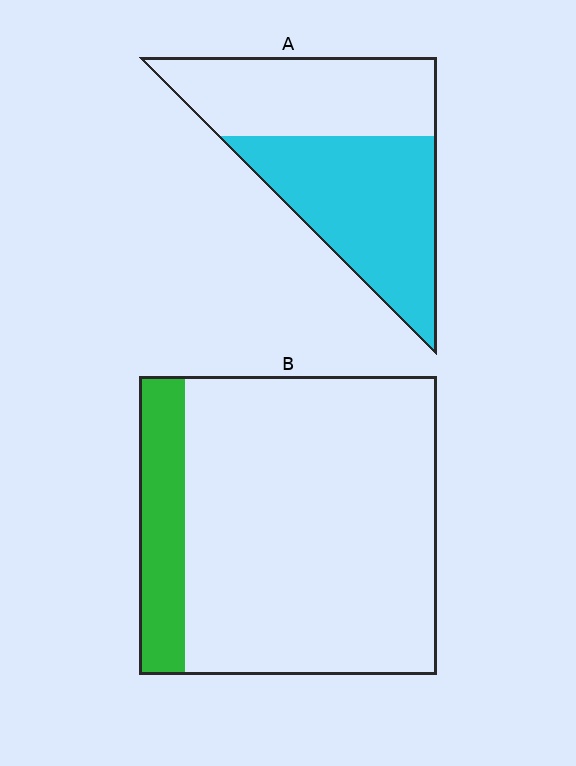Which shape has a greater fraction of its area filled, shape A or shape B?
Shape A.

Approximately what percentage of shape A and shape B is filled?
A is approximately 55% and B is approximately 15%.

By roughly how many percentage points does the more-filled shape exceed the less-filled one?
By roughly 40 percentage points (A over B).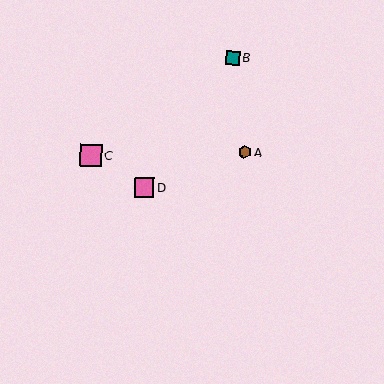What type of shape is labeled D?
Shape D is a pink square.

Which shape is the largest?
The pink square (labeled C) is the largest.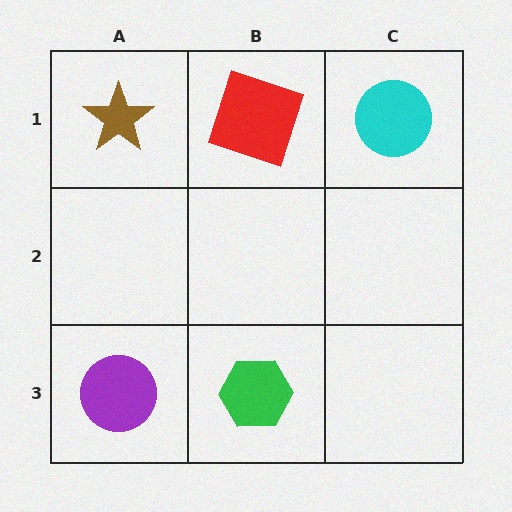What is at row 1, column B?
A red square.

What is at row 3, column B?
A green hexagon.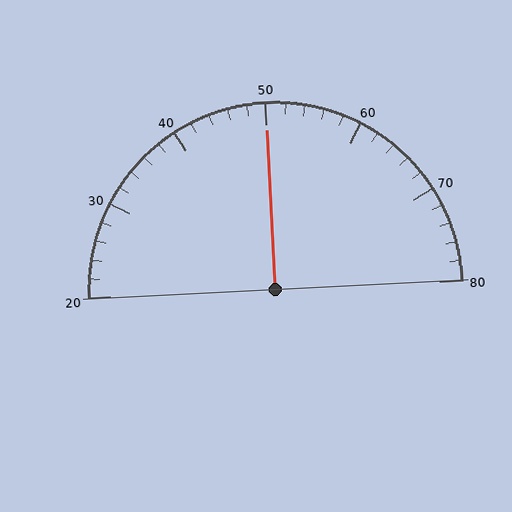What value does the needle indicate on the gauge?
The needle indicates approximately 50.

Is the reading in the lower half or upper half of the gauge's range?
The reading is in the upper half of the range (20 to 80).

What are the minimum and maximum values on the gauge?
The gauge ranges from 20 to 80.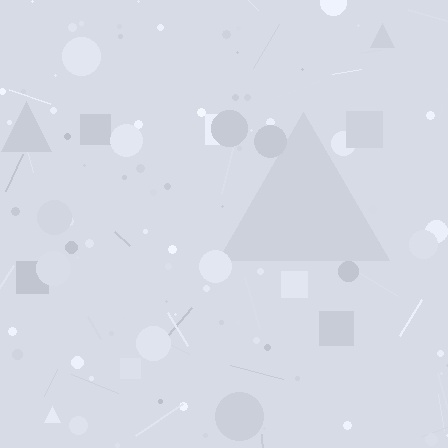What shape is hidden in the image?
A triangle is hidden in the image.